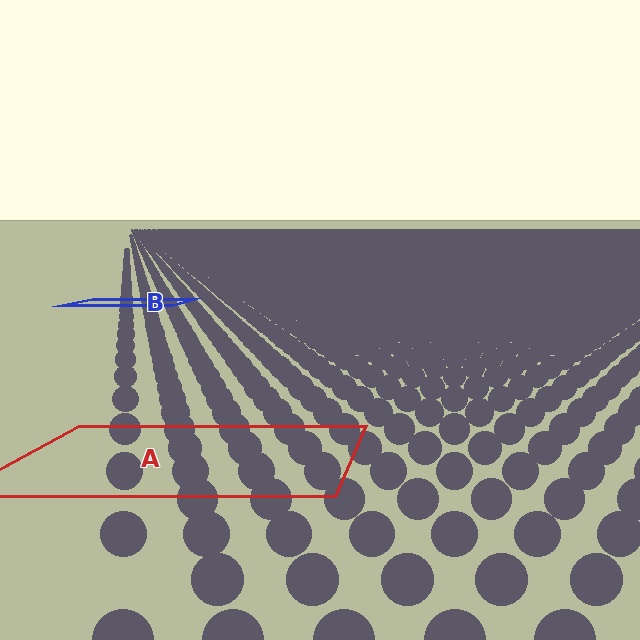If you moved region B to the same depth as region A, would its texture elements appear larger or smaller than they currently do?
They would appear larger. At a closer depth, the same texture elements are projected at a bigger on-screen size.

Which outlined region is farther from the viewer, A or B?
Region B is farther from the viewer — the texture elements inside it appear smaller and more densely packed.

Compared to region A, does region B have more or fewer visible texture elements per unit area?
Region B has more texture elements per unit area — they are packed more densely because it is farther away.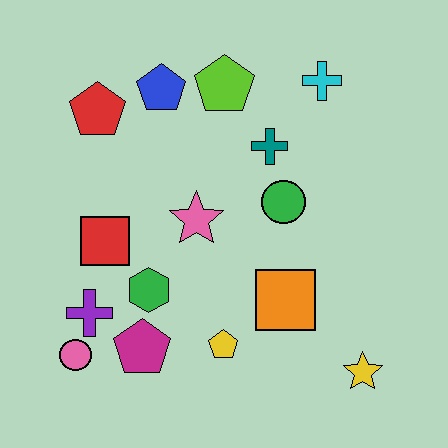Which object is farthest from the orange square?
The red pentagon is farthest from the orange square.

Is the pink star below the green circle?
Yes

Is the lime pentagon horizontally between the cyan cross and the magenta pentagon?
Yes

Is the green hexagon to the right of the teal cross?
No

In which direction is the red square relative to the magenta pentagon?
The red square is above the magenta pentagon.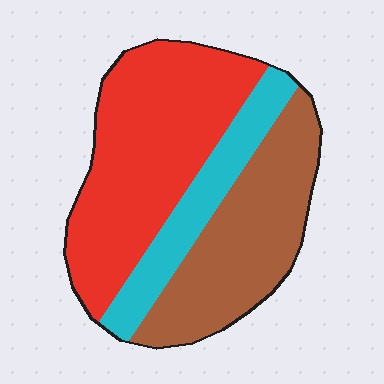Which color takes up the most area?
Red, at roughly 45%.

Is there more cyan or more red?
Red.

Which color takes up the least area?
Cyan, at roughly 20%.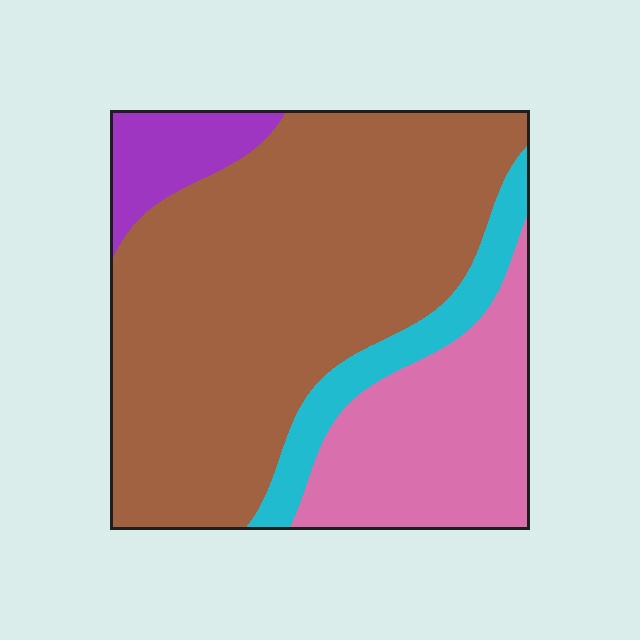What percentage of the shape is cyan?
Cyan covers about 10% of the shape.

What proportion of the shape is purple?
Purple covers 7% of the shape.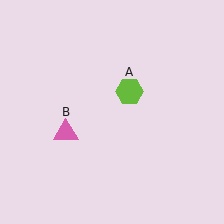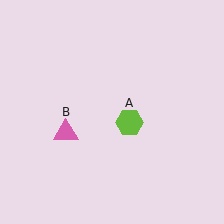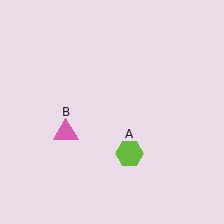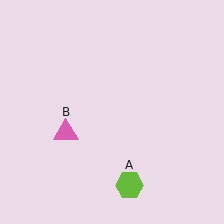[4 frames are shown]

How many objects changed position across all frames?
1 object changed position: lime hexagon (object A).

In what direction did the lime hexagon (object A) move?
The lime hexagon (object A) moved down.